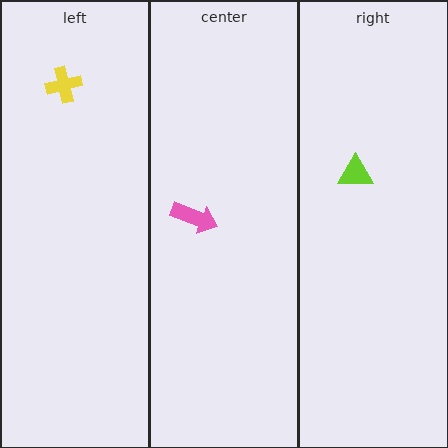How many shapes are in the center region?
1.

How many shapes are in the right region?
1.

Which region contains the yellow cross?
The left region.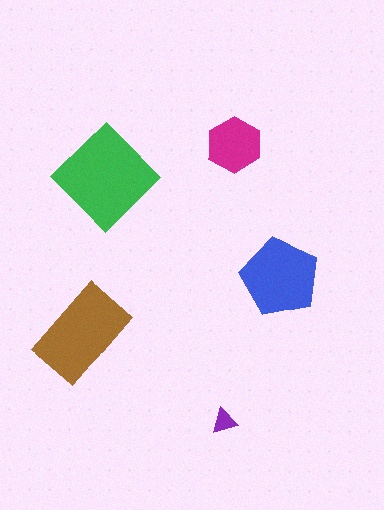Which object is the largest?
The green diamond.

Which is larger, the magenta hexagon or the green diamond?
The green diamond.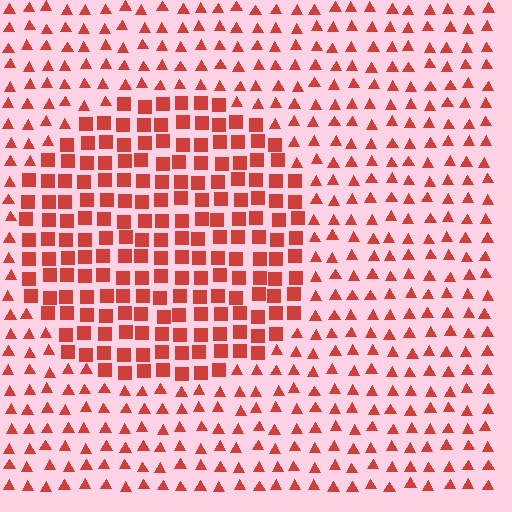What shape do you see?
I see a circle.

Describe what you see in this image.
The image is filled with small red elements arranged in a uniform grid. A circle-shaped region contains squares, while the surrounding area contains triangles. The boundary is defined purely by the change in element shape.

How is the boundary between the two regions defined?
The boundary is defined by a change in element shape: squares inside vs. triangles outside. All elements share the same color and spacing.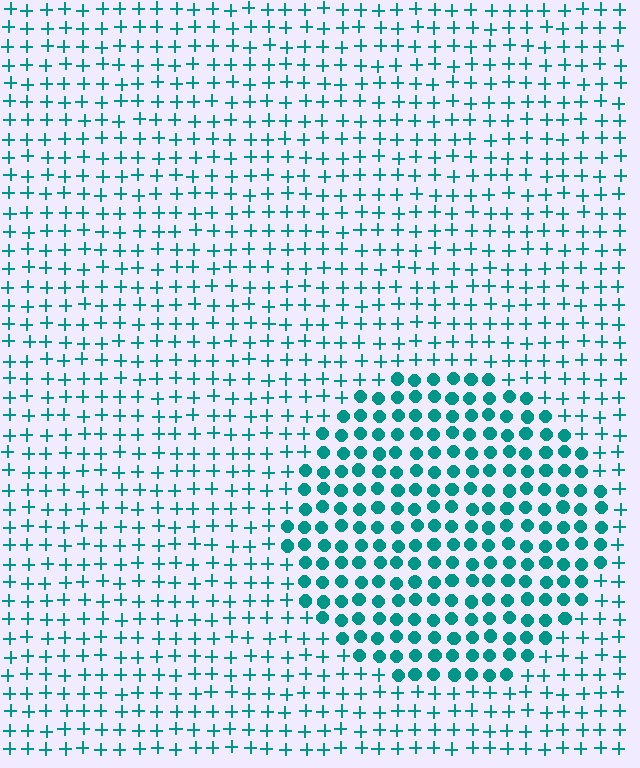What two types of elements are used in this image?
The image uses circles inside the circle region and plus signs outside it.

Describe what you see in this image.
The image is filled with small teal elements arranged in a uniform grid. A circle-shaped region contains circles, while the surrounding area contains plus signs. The boundary is defined purely by the change in element shape.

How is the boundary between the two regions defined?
The boundary is defined by a change in element shape: circles inside vs. plus signs outside. All elements share the same color and spacing.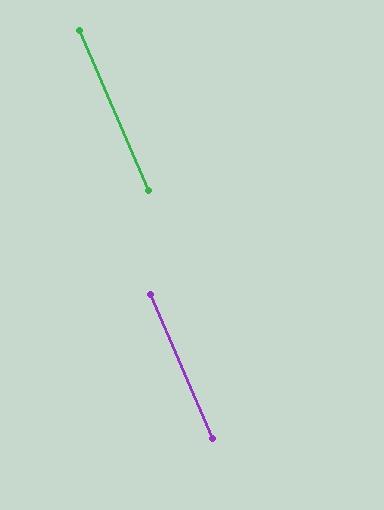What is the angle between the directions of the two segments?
Approximately 0 degrees.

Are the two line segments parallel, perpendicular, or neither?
Parallel — their directions differ by only 0.0°.